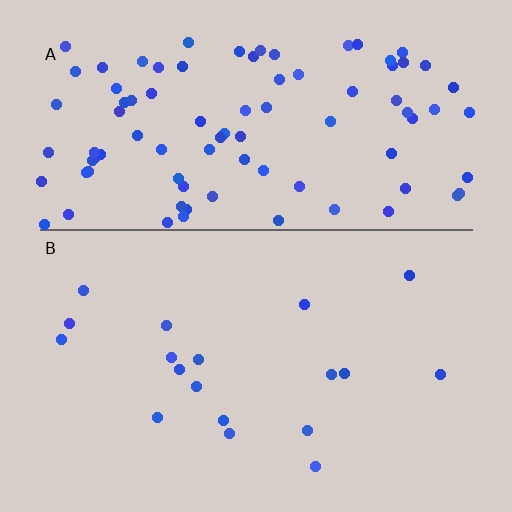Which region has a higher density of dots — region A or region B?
A (the top).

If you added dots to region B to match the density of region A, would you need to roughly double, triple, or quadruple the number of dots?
Approximately quadruple.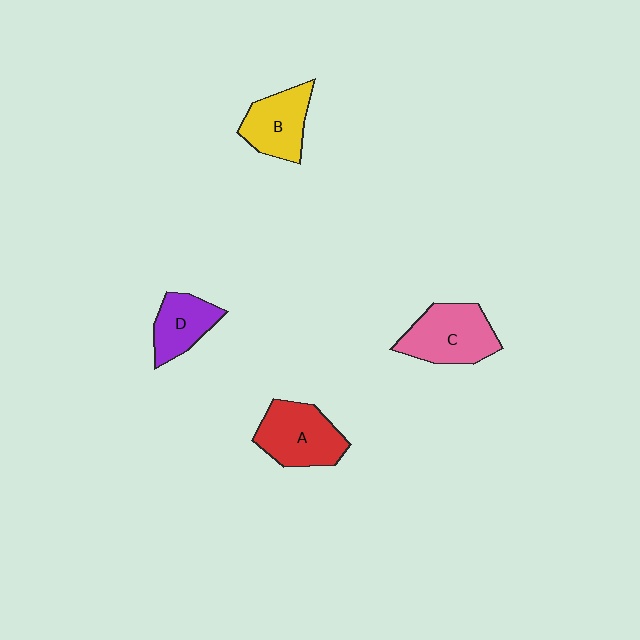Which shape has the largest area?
Shape C (pink).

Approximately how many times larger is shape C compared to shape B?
Approximately 1.2 times.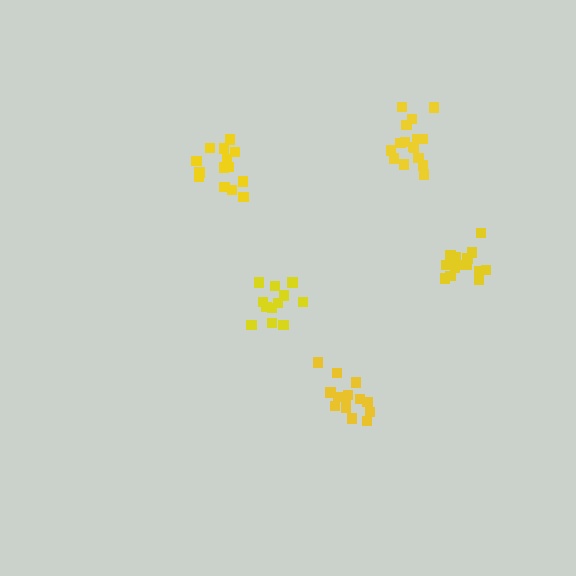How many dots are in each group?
Group 1: 14 dots, Group 2: 14 dots, Group 3: 16 dots, Group 4: 12 dots, Group 5: 14 dots (70 total).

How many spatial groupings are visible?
There are 5 spatial groupings.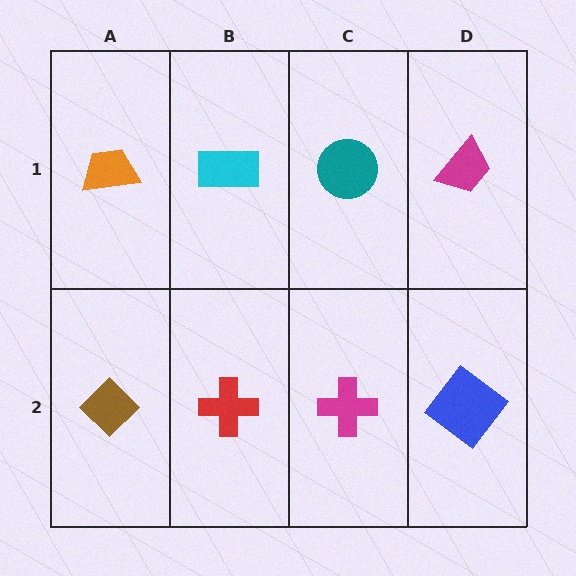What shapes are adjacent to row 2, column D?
A magenta trapezoid (row 1, column D), a magenta cross (row 2, column C).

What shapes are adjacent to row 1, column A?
A brown diamond (row 2, column A), a cyan rectangle (row 1, column B).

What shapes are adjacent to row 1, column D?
A blue diamond (row 2, column D), a teal circle (row 1, column C).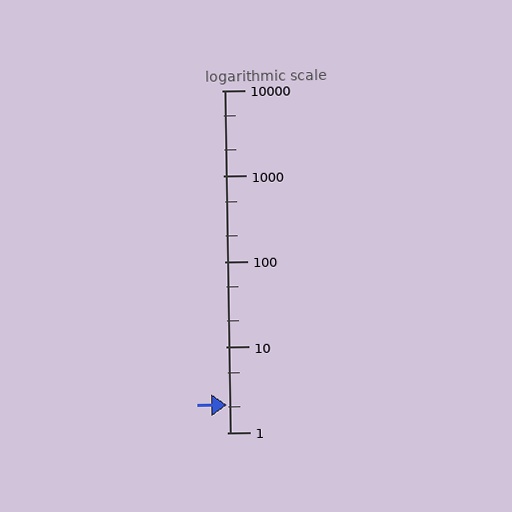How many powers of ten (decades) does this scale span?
The scale spans 4 decades, from 1 to 10000.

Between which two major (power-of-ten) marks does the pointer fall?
The pointer is between 1 and 10.